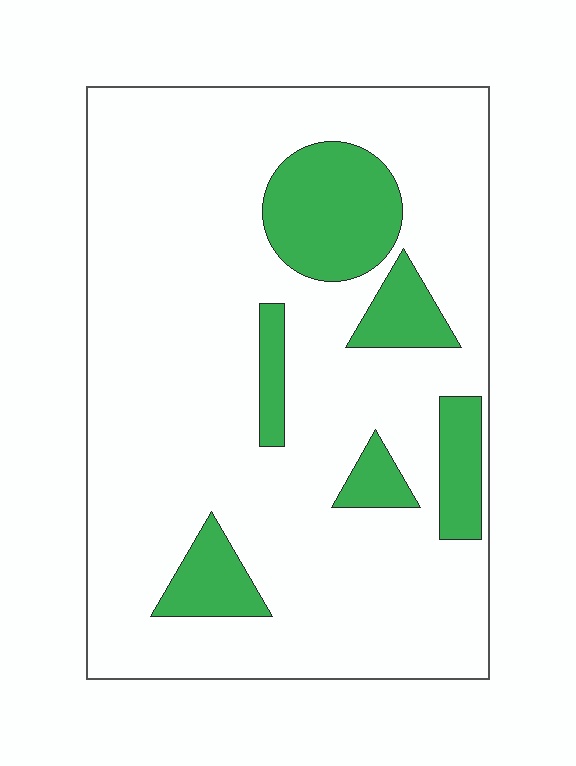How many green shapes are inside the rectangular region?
6.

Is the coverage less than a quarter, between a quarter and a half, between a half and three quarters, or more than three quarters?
Less than a quarter.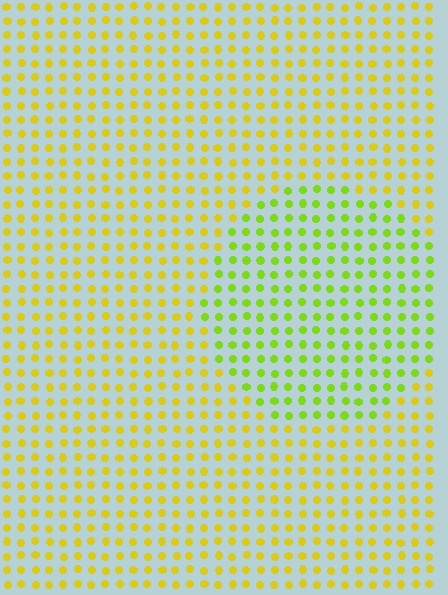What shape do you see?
I see a circle.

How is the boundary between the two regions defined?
The boundary is defined purely by a slight shift in hue (about 33 degrees). Spacing, size, and orientation are identical on both sides.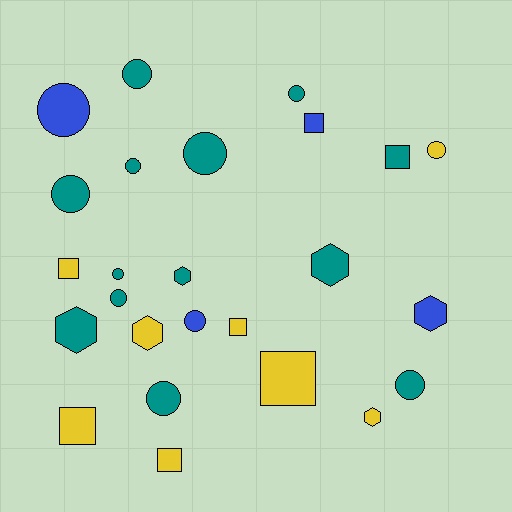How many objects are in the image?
There are 25 objects.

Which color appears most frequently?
Teal, with 13 objects.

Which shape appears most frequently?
Circle, with 12 objects.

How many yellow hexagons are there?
There are 2 yellow hexagons.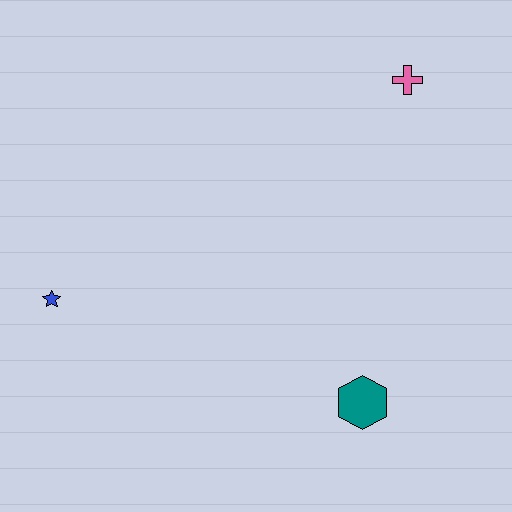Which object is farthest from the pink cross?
The blue star is farthest from the pink cross.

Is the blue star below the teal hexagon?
No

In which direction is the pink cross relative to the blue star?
The pink cross is to the right of the blue star.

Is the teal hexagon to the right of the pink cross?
No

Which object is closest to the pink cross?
The teal hexagon is closest to the pink cross.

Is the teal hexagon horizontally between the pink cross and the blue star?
Yes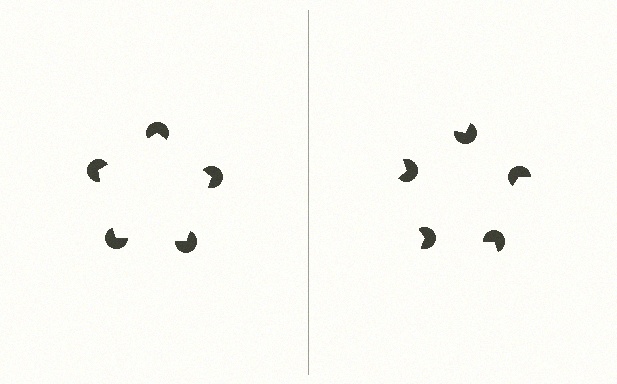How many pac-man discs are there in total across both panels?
10 — 5 on each side.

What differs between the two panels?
The pac-man discs are positioned identically on both sides; only the wedge orientations differ. On the left they align to a pentagon; on the right they are misaligned.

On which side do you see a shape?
An illusory pentagon appears on the left side. On the right side the wedge cuts are rotated, so no coherent shape forms.